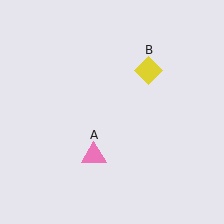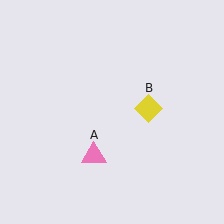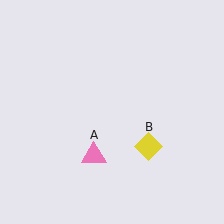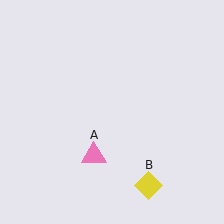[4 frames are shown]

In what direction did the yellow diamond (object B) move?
The yellow diamond (object B) moved down.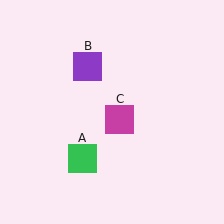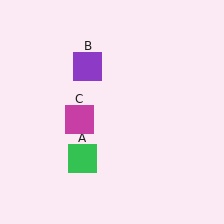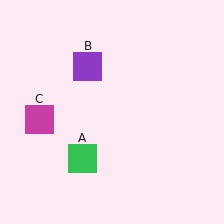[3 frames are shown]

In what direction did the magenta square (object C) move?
The magenta square (object C) moved left.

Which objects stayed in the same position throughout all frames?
Green square (object A) and purple square (object B) remained stationary.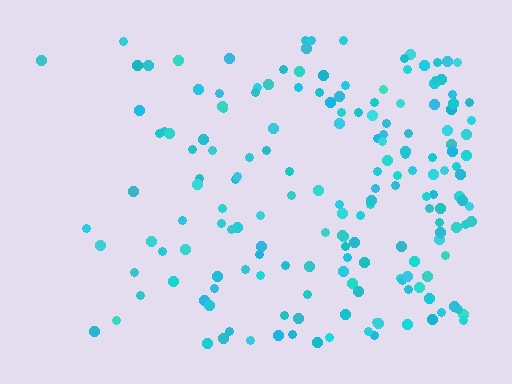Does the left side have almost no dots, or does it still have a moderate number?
Still a moderate number, just noticeably fewer than the right.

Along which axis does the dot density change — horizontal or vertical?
Horizontal.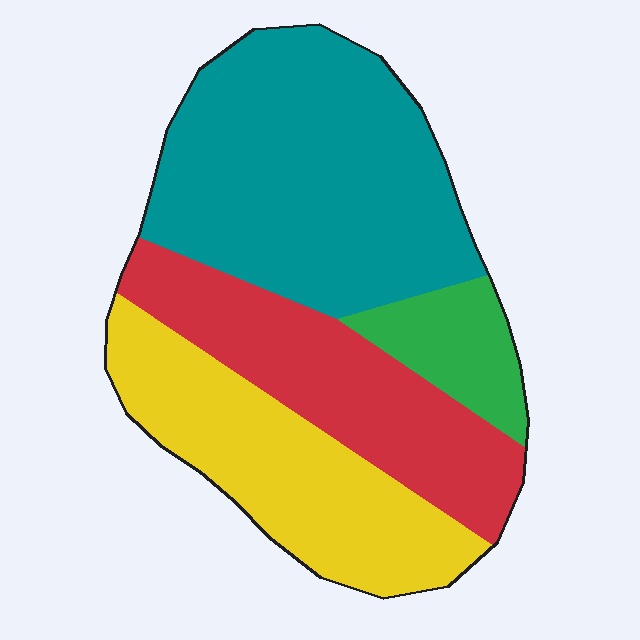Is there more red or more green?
Red.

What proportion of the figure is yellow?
Yellow takes up between a sixth and a third of the figure.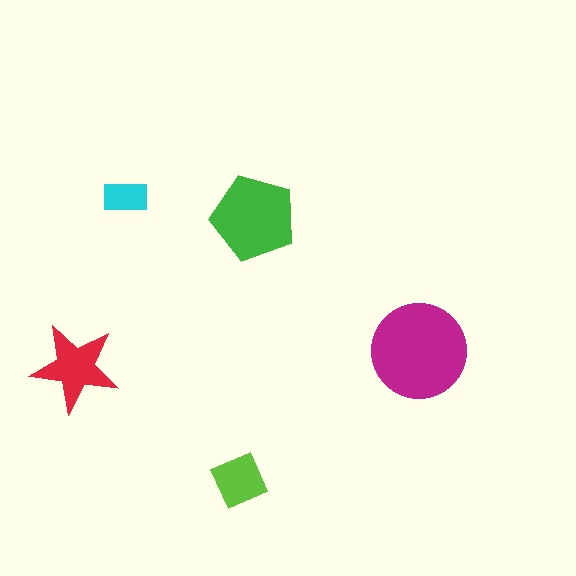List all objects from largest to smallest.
The magenta circle, the green pentagon, the red star, the lime square, the cyan rectangle.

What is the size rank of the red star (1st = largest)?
3rd.